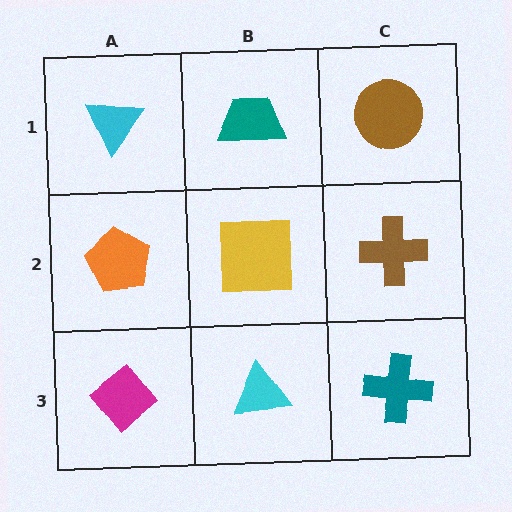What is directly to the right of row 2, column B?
A brown cross.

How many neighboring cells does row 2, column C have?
3.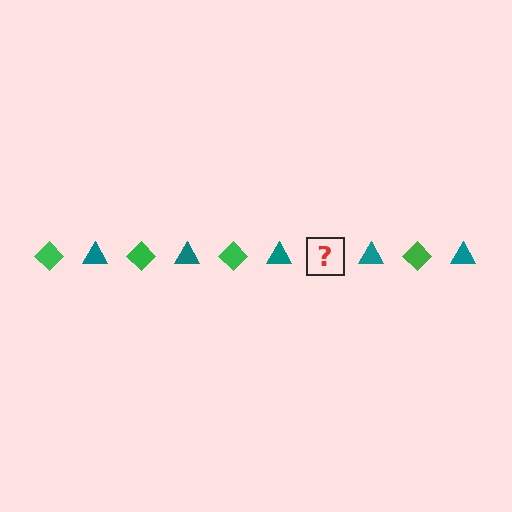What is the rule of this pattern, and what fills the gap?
The rule is that the pattern alternates between green diamond and teal triangle. The gap should be filled with a green diamond.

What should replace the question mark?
The question mark should be replaced with a green diamond.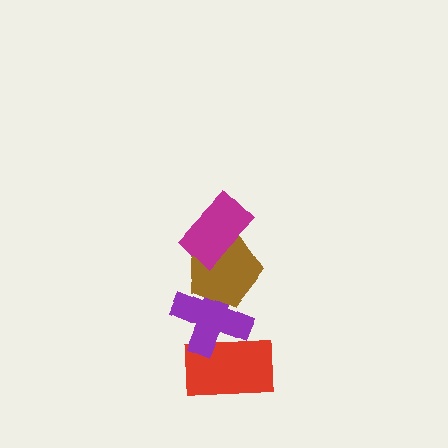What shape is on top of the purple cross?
The brown pentagon is on top of the purple cross.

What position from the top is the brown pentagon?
The brown pentagon is 2nd from the top.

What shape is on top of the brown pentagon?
The magenta rectangle is on top of the brown pentagon.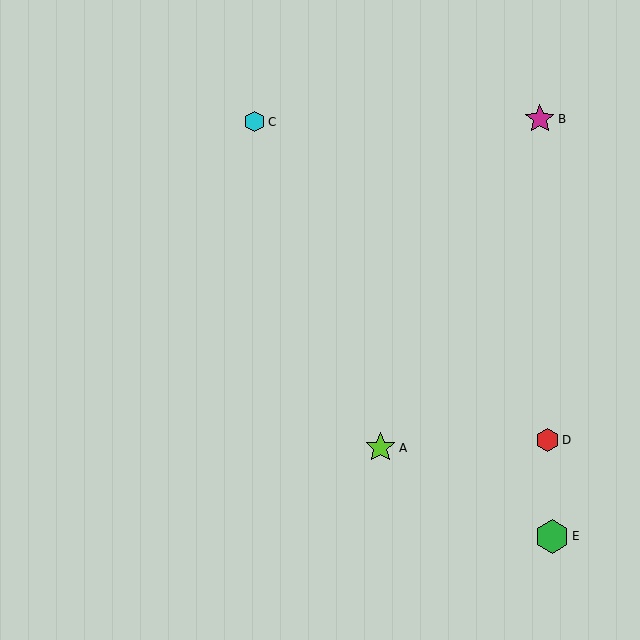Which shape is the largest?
The green hexagon (labeled E) is the largest.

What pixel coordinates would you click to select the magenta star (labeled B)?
Click at (540, 119) to select the magenta star B.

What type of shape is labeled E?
Shape E is a green hexagon.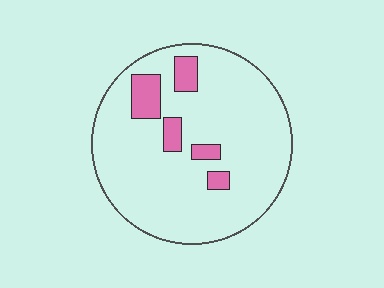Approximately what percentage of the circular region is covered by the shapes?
Approximately 10%.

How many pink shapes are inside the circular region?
5.